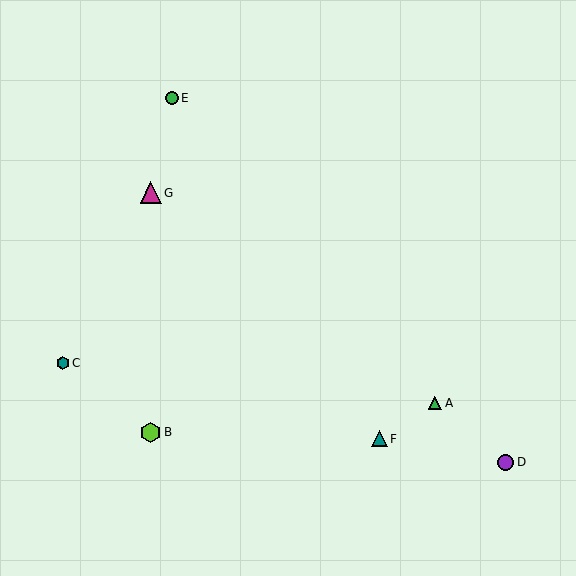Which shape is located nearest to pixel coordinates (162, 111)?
The green circle (labeled E) at (172, 98) is nearest to that location.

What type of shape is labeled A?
Shape A is a green triangle.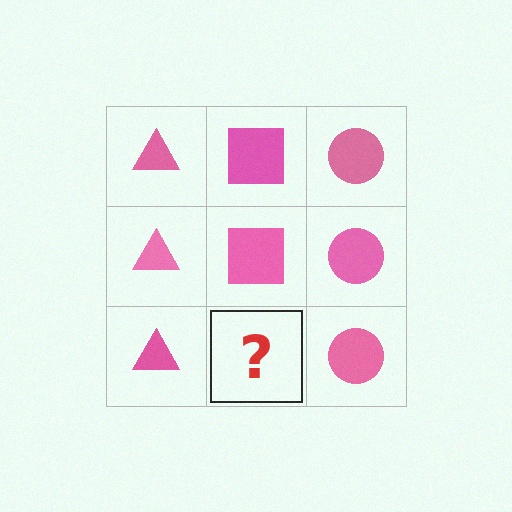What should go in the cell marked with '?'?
The missing cell should contain a pink square.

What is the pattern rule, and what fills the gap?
The rule is that each column has a consistent shape. The gap should be filled with a pink square.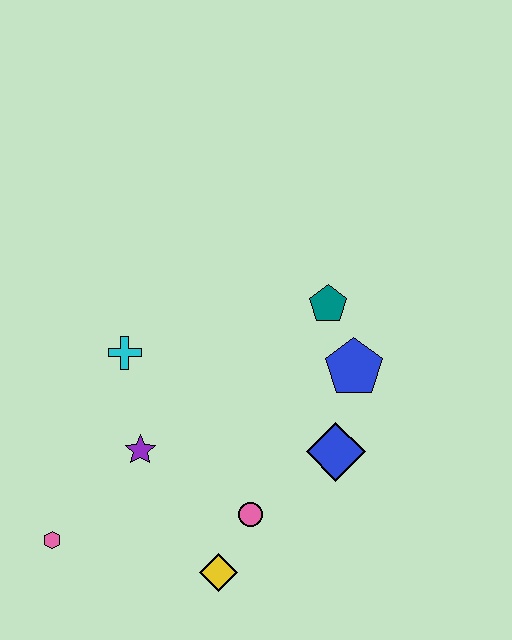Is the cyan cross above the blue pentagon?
Yes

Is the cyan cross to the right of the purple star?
No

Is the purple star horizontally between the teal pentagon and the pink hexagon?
Yes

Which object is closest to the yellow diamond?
The pink circle is closest to the yellow diamond.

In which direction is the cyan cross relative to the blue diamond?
The cyan cross is to the left of the blue diamond.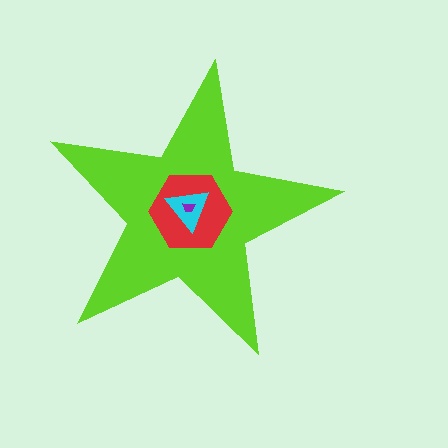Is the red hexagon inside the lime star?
Yes.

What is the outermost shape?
The lime star.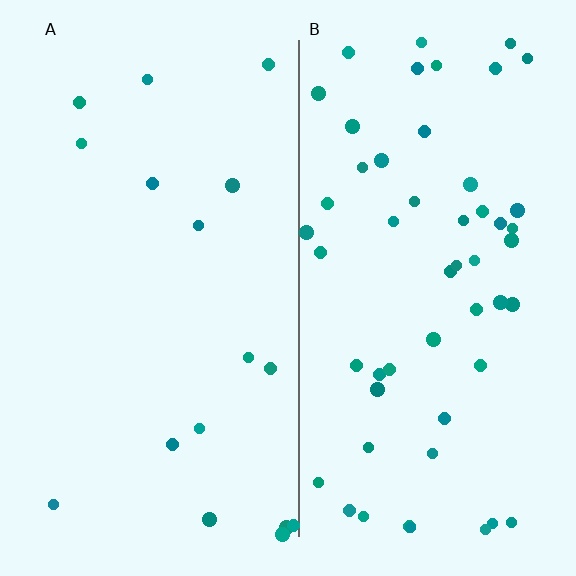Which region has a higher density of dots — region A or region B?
B (the right).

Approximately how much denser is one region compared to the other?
Approximately 3.2× — region B over region A.